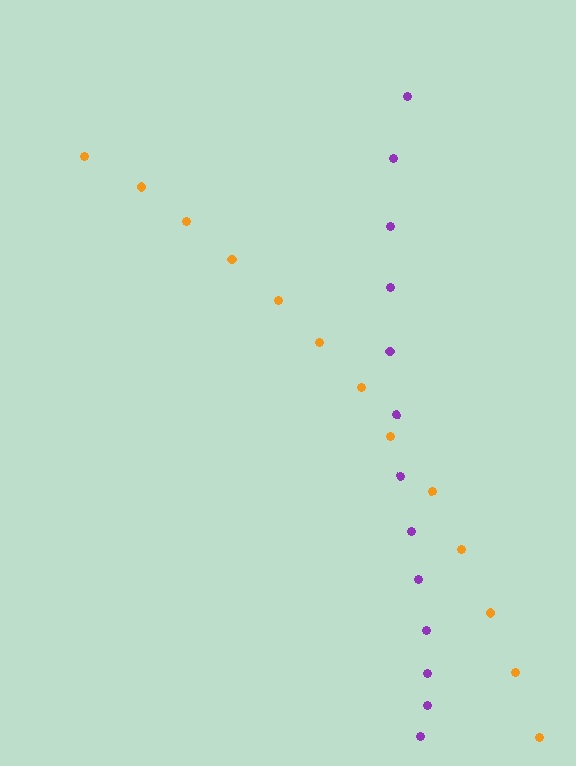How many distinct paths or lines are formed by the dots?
There are 2 distinct paths.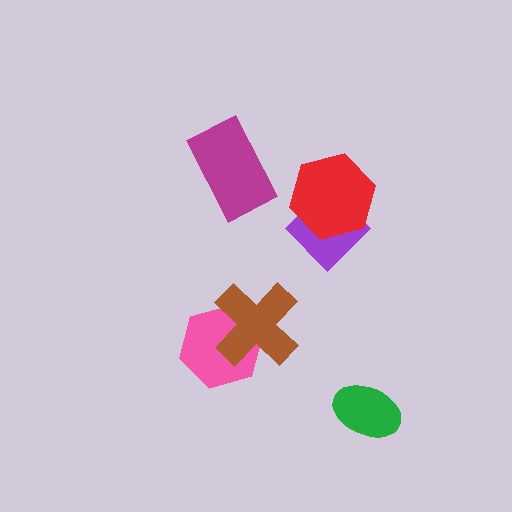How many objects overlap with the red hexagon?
1 object overlaps with the red hexagon.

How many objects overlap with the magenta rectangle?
0 objects overlap with the magenta rectangle.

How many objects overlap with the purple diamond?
1 object overlaps with the purple diamond.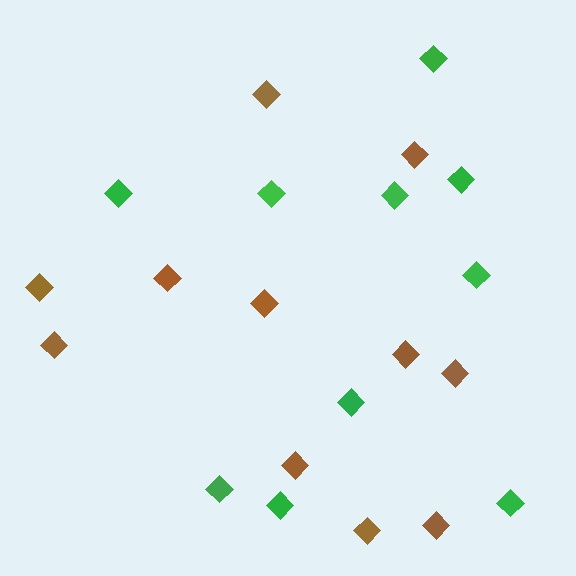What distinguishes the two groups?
There are 2 groups: one group of green diamonds (10) and one group of brown diamonds (11).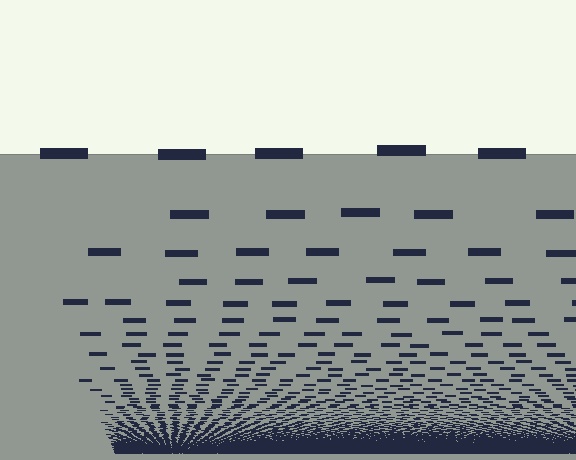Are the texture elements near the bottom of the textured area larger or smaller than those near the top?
Smaller. The gradient is inverted — elements near the bottom are smaller and denser.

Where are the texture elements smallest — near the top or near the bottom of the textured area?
Near the bottom.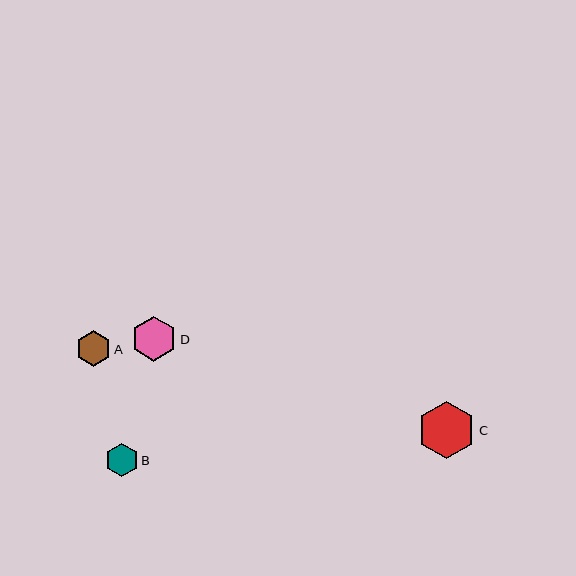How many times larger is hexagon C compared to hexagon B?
Hexagon C is approximately 1.8 times the size of hexagon B.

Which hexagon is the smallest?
Hexagon B is the smallest with a size of approximately 33 pixels.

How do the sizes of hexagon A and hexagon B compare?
Hexagon A and hexagon B are approximately the same size.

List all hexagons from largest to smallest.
From largest to smallest: C, D, A, B.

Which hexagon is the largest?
Hexagon C is the largest with a size of approximately 58 pixels.